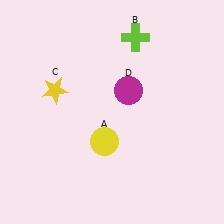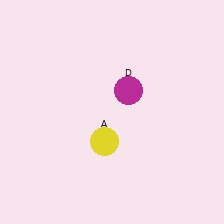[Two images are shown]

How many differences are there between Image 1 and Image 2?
There are 2 differences between the two images.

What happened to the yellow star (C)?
The yellow star (C) was removed in Image 2. It was in the top-left area of Image 1.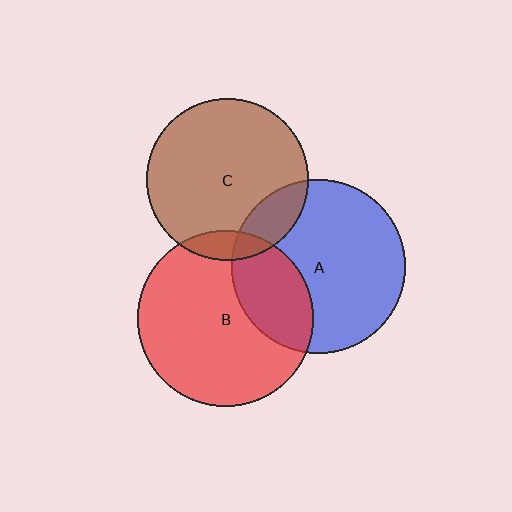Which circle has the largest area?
Circle B (red).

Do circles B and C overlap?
Yes.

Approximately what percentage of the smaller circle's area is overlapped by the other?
Approximately 10%.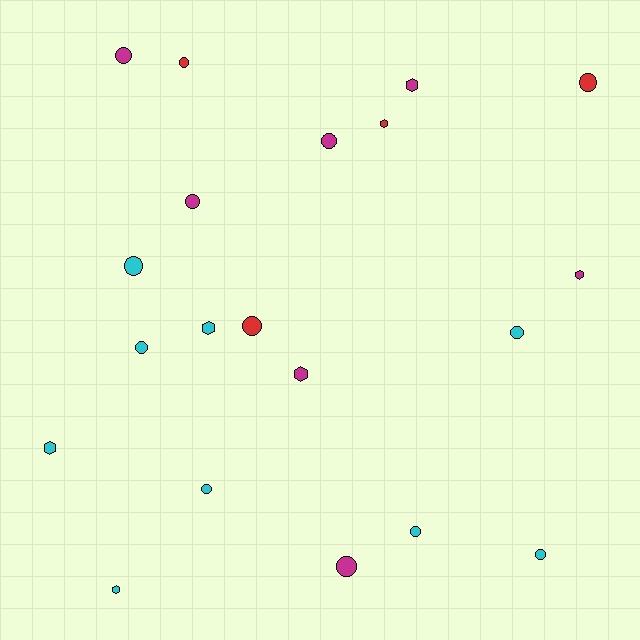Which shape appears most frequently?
Circle, with 13 objects.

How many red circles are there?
There are 3 red circles.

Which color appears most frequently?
Cyan, with 9 objects.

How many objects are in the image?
There are 20 objects.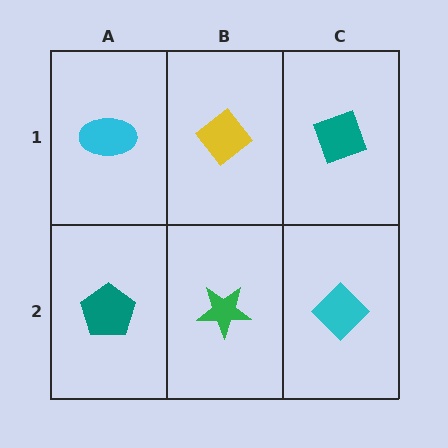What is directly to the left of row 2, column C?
A green star.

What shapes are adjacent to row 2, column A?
A cyan ellipse (row 1, column A), a green star (row 2, column B).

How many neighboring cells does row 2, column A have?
2.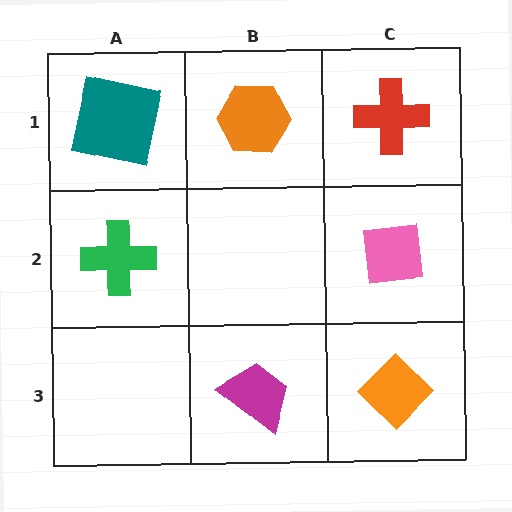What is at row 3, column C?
An orange diamond.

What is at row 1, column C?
A red cross.